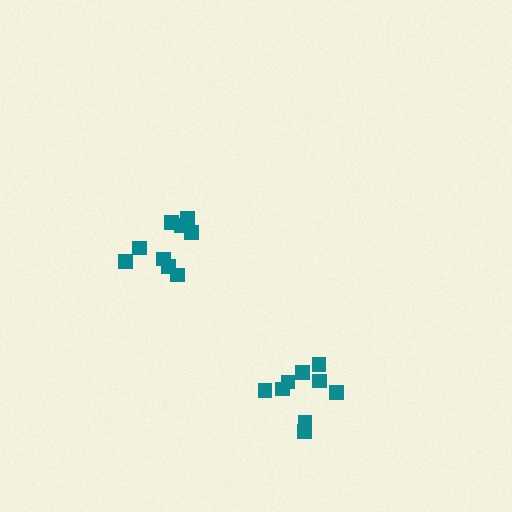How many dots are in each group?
Group 1: 9 dots, Group 2: 9 dots (18 total).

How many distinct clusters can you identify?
There are 2 distinct clusters.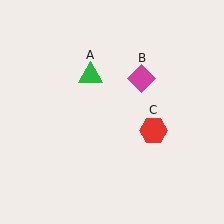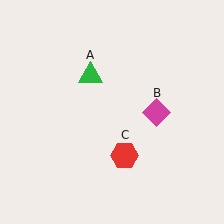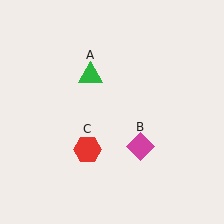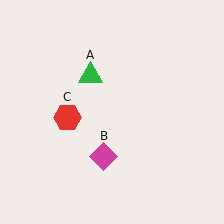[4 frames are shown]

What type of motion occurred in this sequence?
The magenta diamond (object B), red hexagon (object C) rotated clockwise around the center of the scene.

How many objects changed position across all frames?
2 objects changed position: magenta diamond (object B), red hexagon (object C).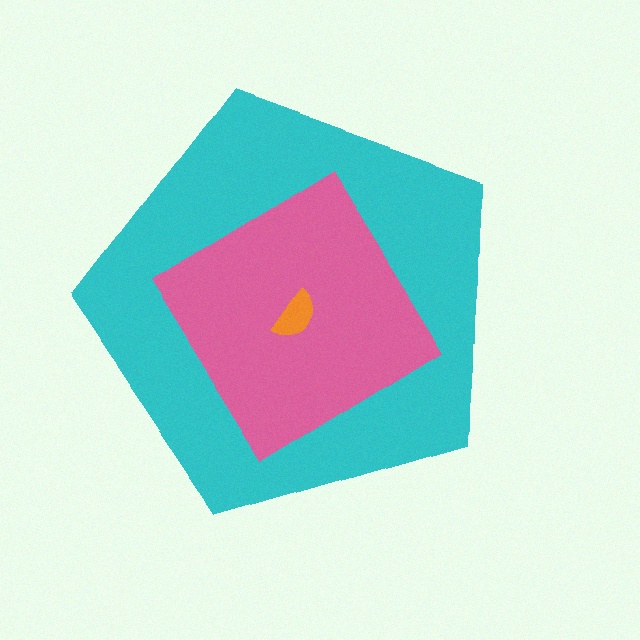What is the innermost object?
The orange semicircle.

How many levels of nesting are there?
3.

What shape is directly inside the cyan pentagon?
The pink diamond.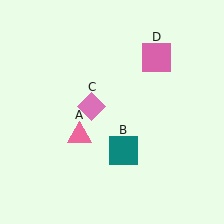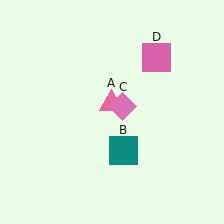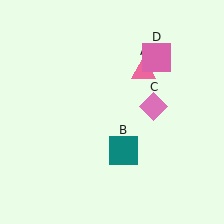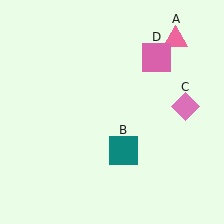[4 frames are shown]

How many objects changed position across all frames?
2 objects changed position: pink triangle (object A), pink diamond (object C).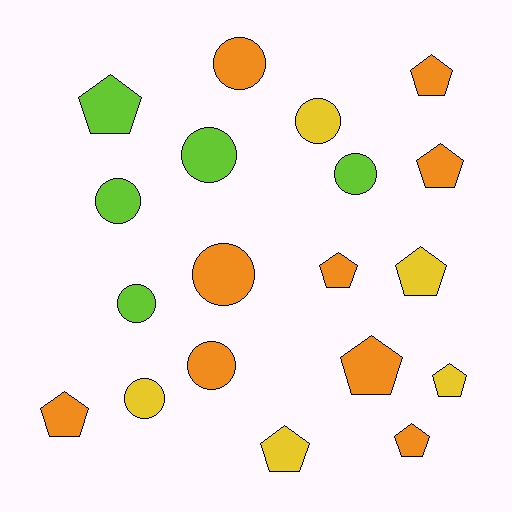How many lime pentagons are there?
There is 1 lime pentagon.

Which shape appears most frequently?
Pentagon, with 10 objects.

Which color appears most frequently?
Orange, with 9 objects.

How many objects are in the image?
There are 19 objects.